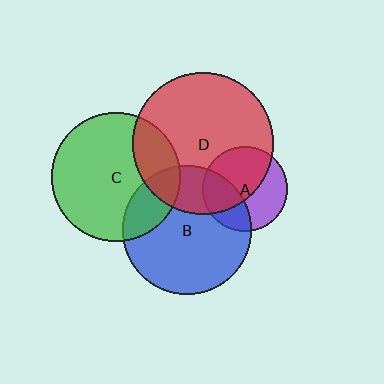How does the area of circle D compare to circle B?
Approximately 1.2 times.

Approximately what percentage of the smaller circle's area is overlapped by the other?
Approximately 55%.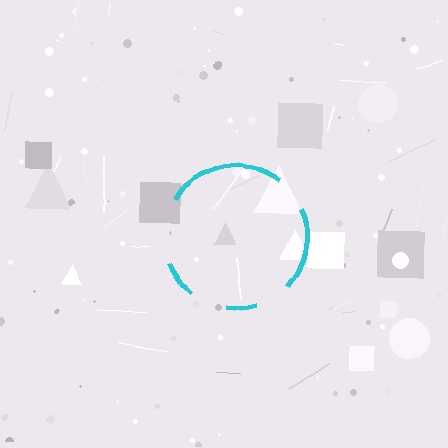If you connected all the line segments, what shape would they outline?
They would outline a circle.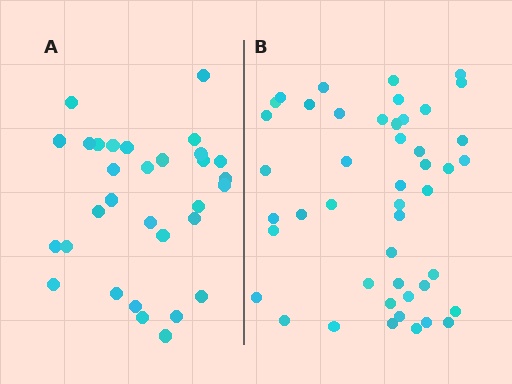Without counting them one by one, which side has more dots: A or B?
Region B (the right region) has more dots.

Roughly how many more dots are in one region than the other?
Region B has approximately 15 more dots than region A.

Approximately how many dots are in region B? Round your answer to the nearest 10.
About 50 dots. (The exact count is 46, which rounds to 50.)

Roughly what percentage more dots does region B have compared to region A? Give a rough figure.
About 50% more.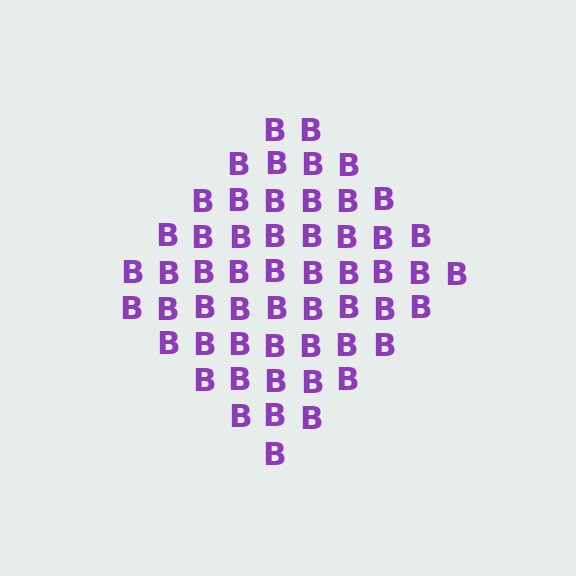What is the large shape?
The large shape is a diamond.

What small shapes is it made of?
It is made of small letter B's.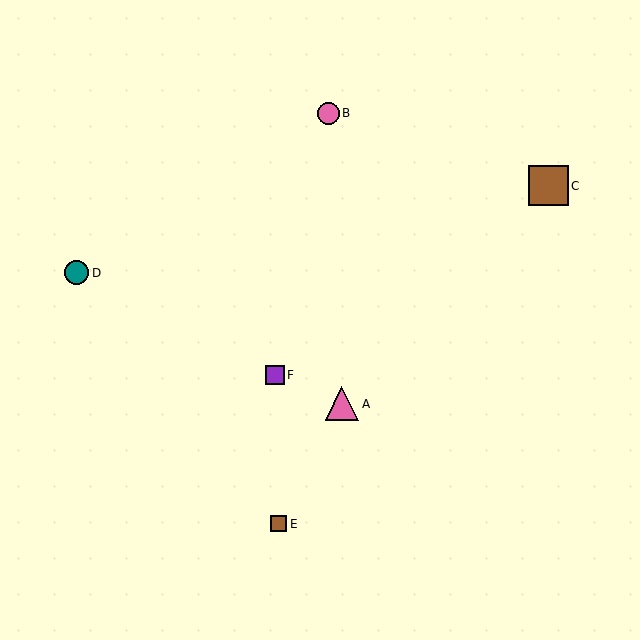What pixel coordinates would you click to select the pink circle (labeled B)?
Click at (328, 113) to select the pink circle B.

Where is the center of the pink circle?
The center of the pink circle is at (328, 113).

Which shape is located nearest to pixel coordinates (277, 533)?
The brown square (labeled E) at (279, 524) is nearest to that location.